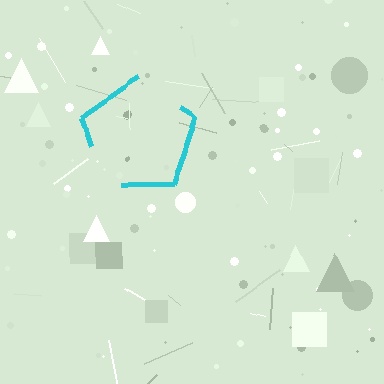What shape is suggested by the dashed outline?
The dashed outline suggests a pentagon.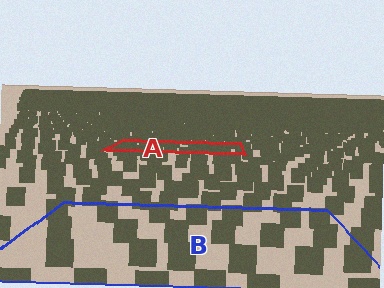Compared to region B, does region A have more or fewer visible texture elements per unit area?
Region A has more texture elements per unit area — they are packed more densely because it is farther away.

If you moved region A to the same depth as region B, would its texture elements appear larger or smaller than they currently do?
They would appear larger. At a closer depth, the same texture elements are projected at a bigger on-screen size.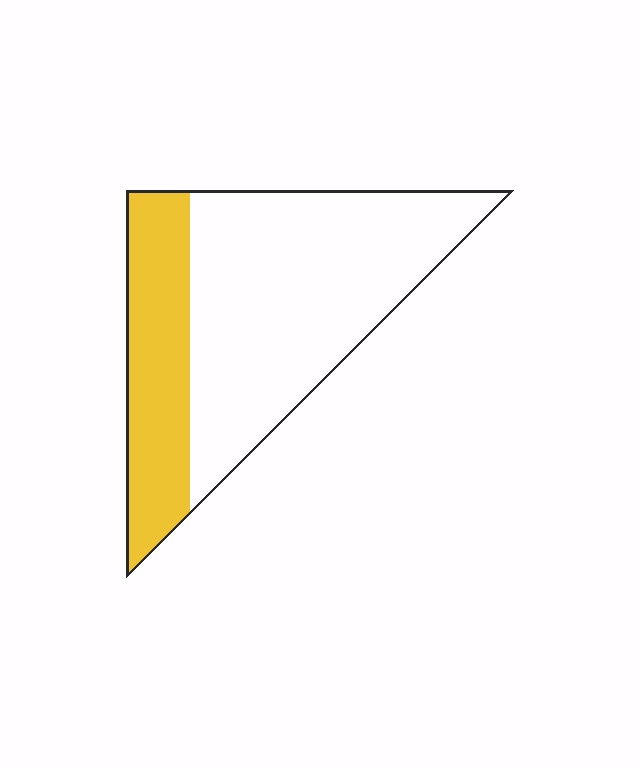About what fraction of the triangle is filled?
About one third (1/3).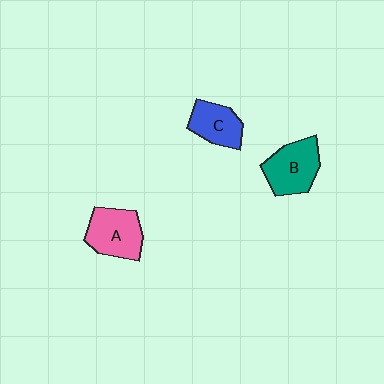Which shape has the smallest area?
Shape C (blue).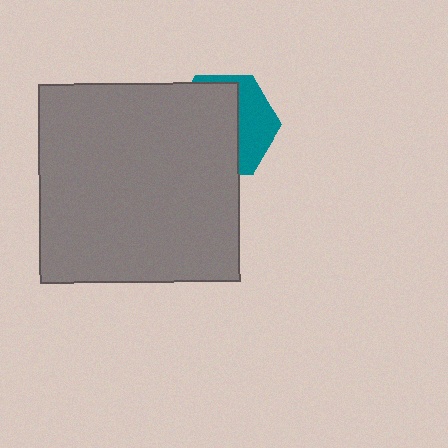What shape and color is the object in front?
The object in front is a gray square.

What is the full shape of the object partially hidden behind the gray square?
The partially hidden object is a teal hexagon.